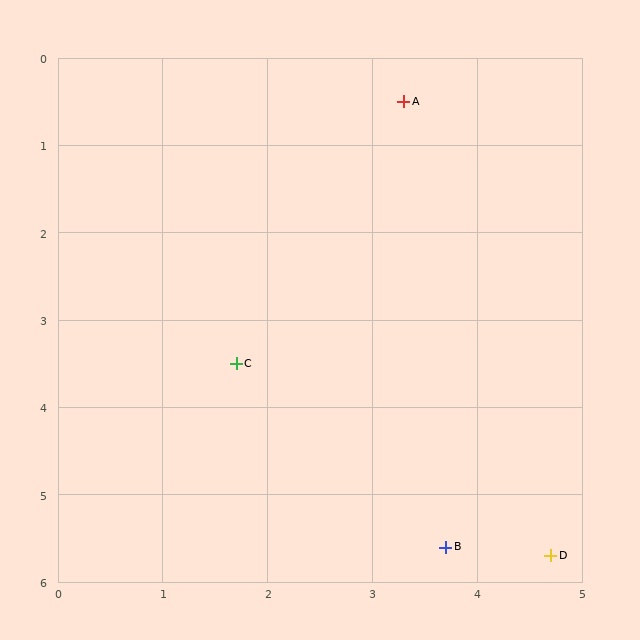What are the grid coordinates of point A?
Point A is at approximately (3.3, 0.5).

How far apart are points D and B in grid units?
Points D and B are about 1.0 grid units apart.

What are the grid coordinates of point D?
Point D is at approximately (4.7, 5.7).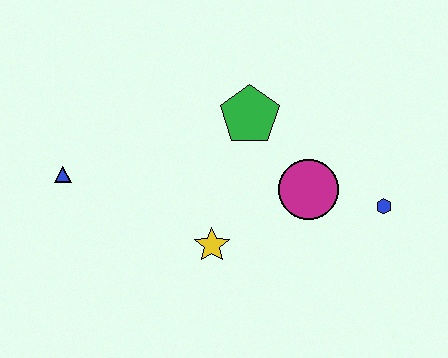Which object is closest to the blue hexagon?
The magenta circle is closest to the blue hexagon.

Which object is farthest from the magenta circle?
The blue triangle is farthest from the magenta circle.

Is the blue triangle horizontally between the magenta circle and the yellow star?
No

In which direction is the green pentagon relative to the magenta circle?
The green pentagon is above the magenta circle.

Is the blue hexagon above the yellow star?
Yes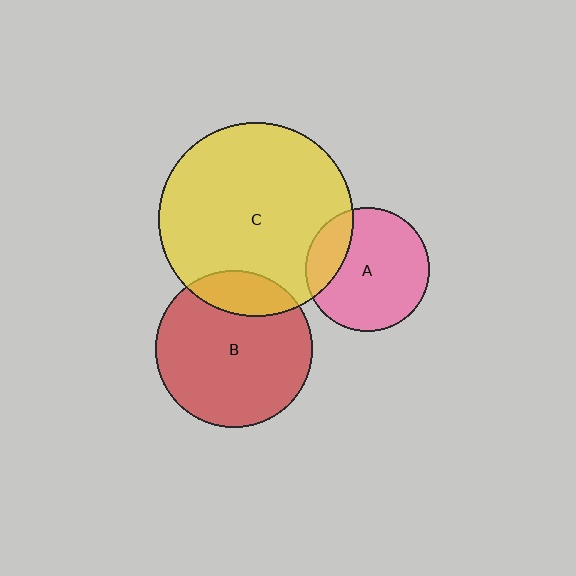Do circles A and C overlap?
Yes.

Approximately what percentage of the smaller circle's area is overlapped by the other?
Approximately 20%.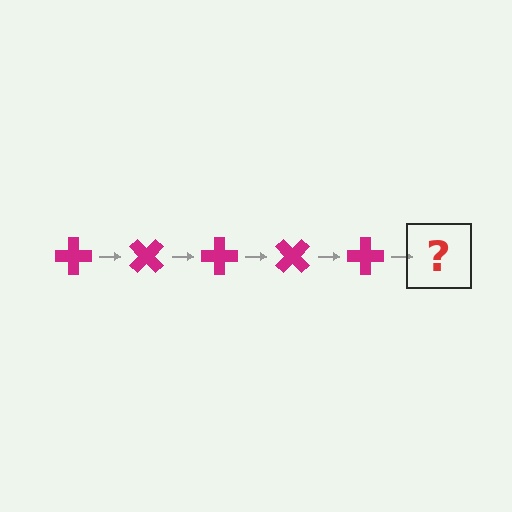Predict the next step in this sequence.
The next step is a magenta cross rotated 225 degrees.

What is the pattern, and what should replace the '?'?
The pattern is that the cross rotates 45 degrees each step. The '?' should be a magenta cross rotated 225 degrees.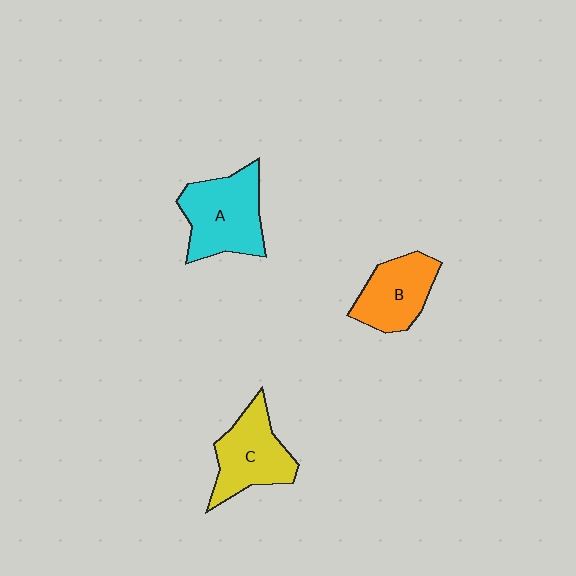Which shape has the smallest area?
Shape B (orange).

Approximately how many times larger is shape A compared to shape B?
Approximately 1.3 times.